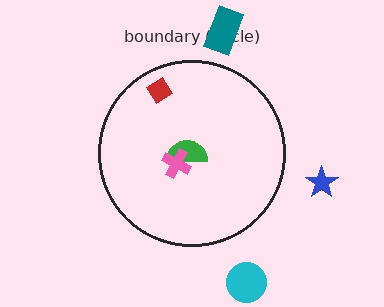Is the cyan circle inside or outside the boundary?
Outside.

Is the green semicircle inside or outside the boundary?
Inside.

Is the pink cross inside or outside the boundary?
Inside.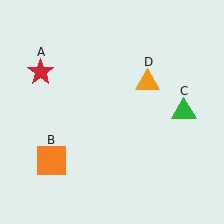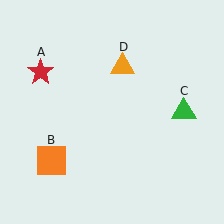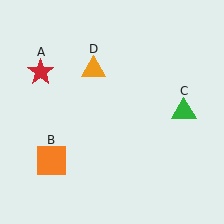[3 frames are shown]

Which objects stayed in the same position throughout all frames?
Red star (object A) and orange square (object B) and green triangle (object C) remained stationary.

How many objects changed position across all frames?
1 object changed position: orange triangle (object D).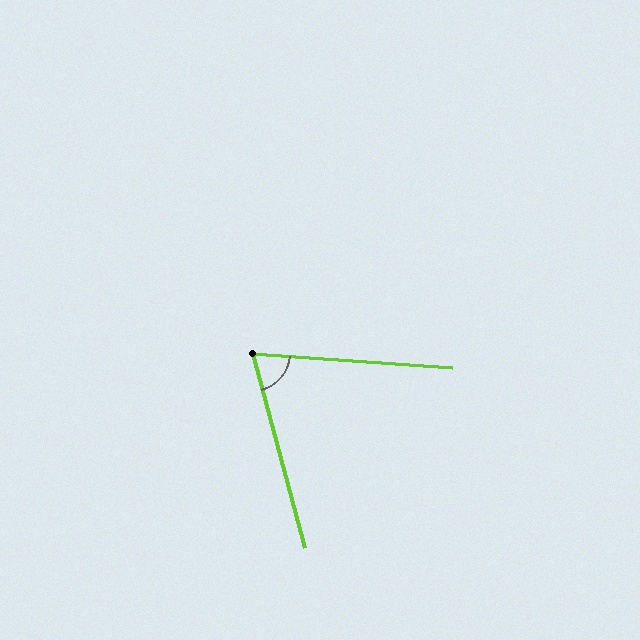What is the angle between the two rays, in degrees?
Approximately 71 degrees.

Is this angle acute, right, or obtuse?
It is acute.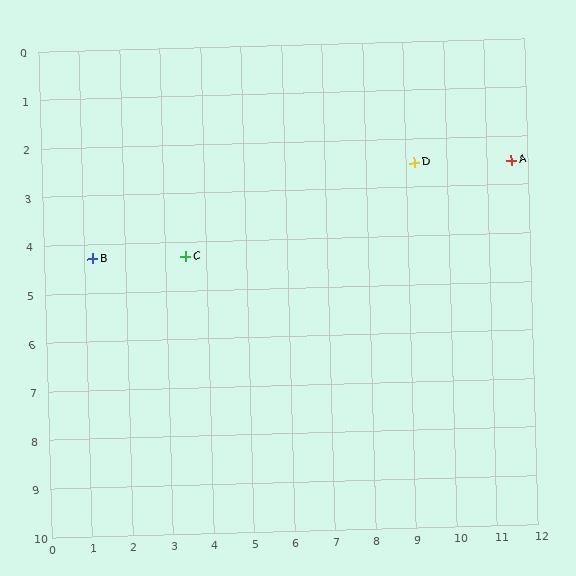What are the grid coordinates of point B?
Point B is at approximately (1.2, 4.3).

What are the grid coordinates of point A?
Point A is at approximately (11.6, 2.5).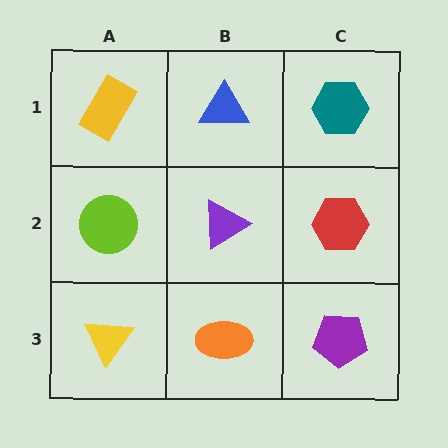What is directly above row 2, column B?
A blue triangle.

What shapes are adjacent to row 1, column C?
A red hexagon (row 2, column C), a blue triangle (row 1, column B).